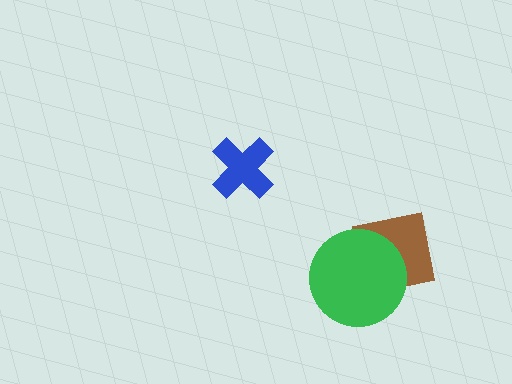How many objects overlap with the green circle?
1 object overlaps with the green circle.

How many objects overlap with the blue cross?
0 objects overlap with the blue cross.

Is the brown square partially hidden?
Yes, it is partially covered by another shape.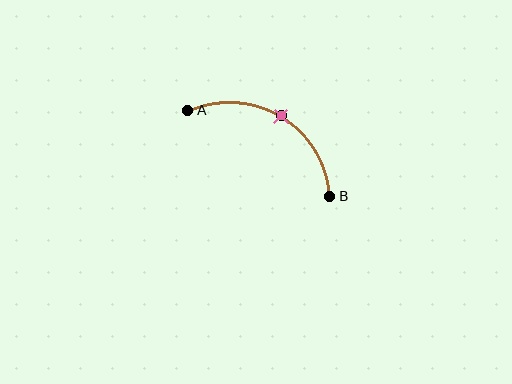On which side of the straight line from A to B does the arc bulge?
The arc bulges above the straight line connecting A and B.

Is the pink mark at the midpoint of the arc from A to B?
Yes. The pink mark lies on the arc at equal arc-length from both A and B — it is the arc midpoint.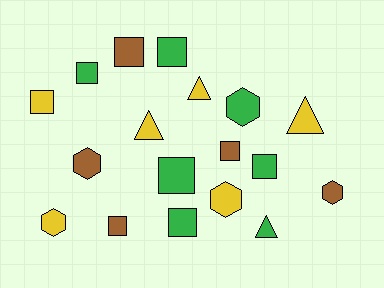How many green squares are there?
There are 5 green squares.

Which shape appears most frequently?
Square, with 9 objects.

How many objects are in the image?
There are 18 objects.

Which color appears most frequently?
Green, with 7 objects.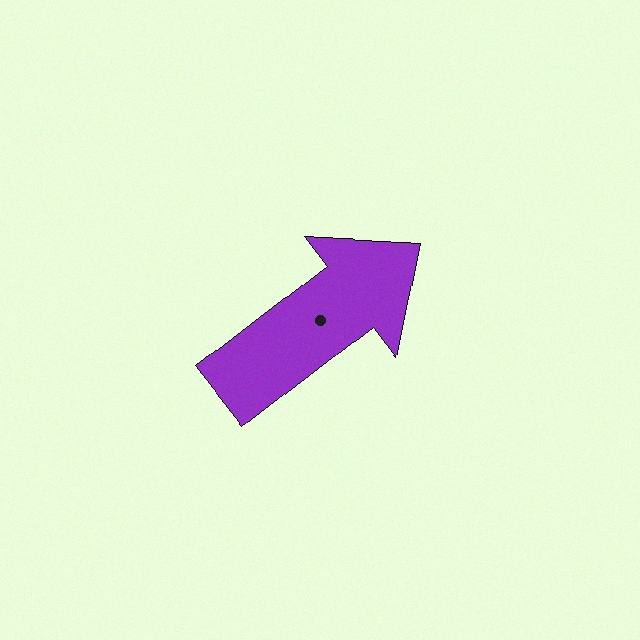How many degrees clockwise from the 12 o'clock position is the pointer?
Approximately 52 degrees.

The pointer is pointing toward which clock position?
Roughly 2 o'clock.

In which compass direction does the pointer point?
Northeast.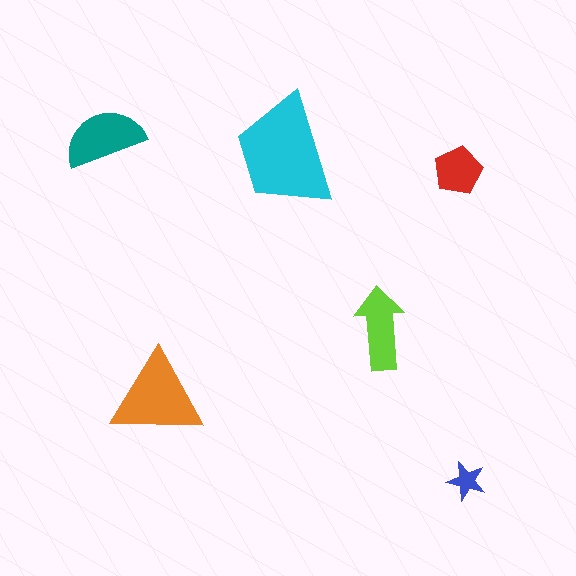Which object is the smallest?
The blue star.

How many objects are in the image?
There are 6 objects in the image.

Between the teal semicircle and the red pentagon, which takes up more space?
The teal semicircle.